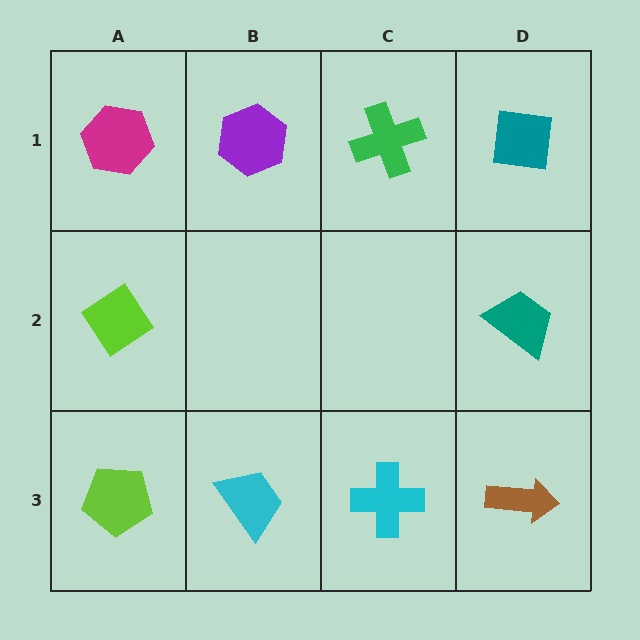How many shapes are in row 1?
4 shapes.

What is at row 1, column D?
A teal square.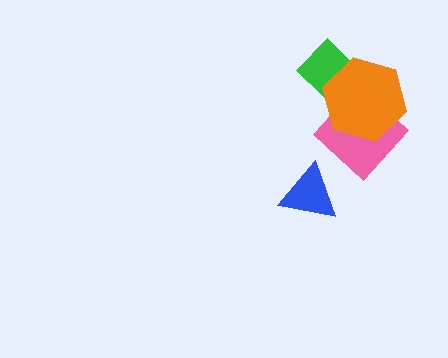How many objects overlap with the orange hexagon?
2 objects overlap with the orange hexagon.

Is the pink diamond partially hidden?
Yes, it is partially covered by another shape.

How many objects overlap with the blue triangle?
0 objects overlap with the blue triangle.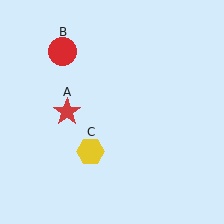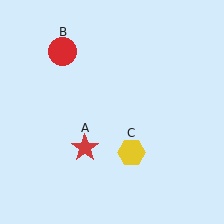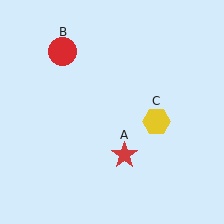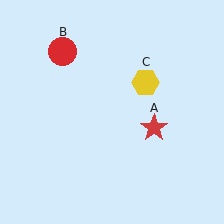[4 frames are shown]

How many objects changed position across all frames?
2 objects changed position: red star (object A), yellow hexagon (object C).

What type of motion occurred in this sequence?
The red star (object A), yellow hexagon (object C) rotated counterclockwise around the center of the scene.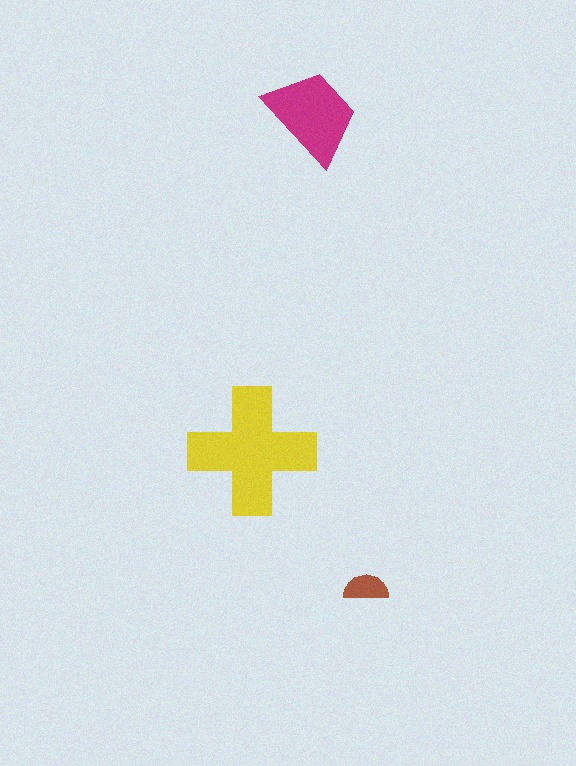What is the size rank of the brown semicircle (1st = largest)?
3rd.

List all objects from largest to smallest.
The yellow cross, the magenta trapezoid, the brown semicircle.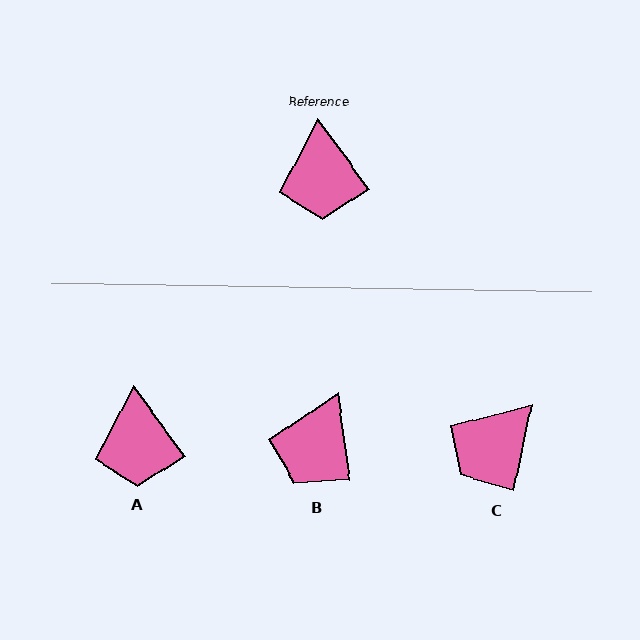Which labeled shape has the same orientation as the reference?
A.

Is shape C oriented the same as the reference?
No, it is off by about 49 degrees.